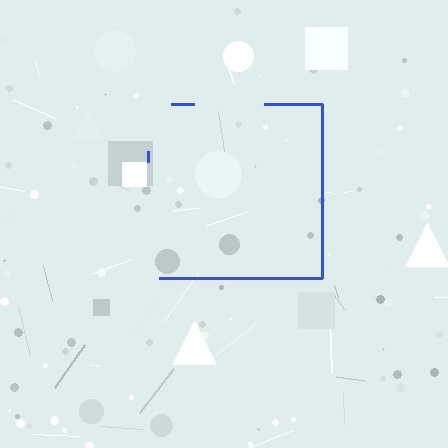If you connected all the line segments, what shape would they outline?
They would outline a square.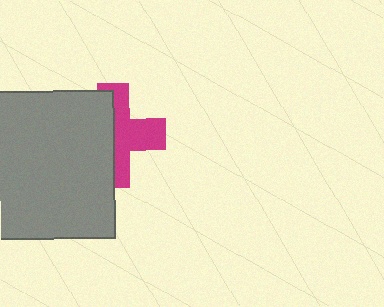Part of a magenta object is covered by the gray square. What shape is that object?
It is a cross.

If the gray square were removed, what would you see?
You would see the complete magenta cross.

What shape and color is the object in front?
The object in front is a gray square.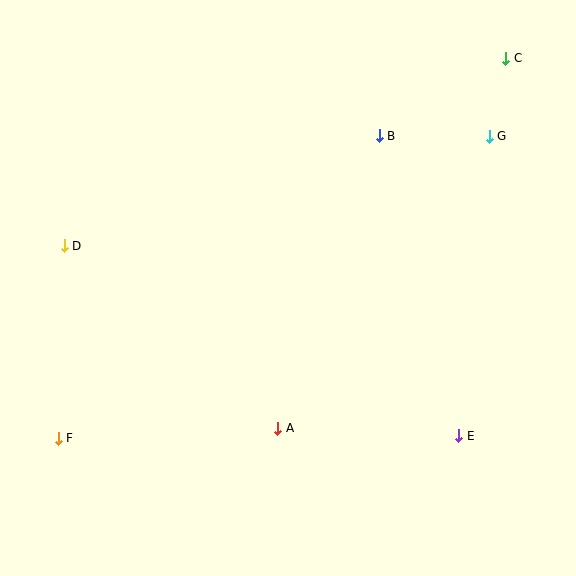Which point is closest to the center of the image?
Point A at (278, 428) is closest to the center.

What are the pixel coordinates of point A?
Point A is at (278, 428).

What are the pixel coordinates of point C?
Point C is at (506, 58).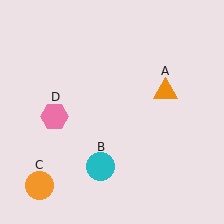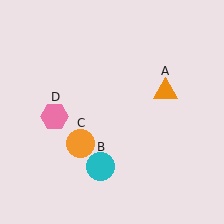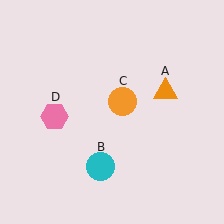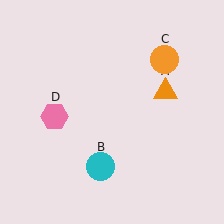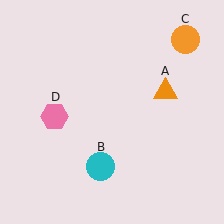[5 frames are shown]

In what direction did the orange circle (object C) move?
The orange circle (object C) moved up and to the right.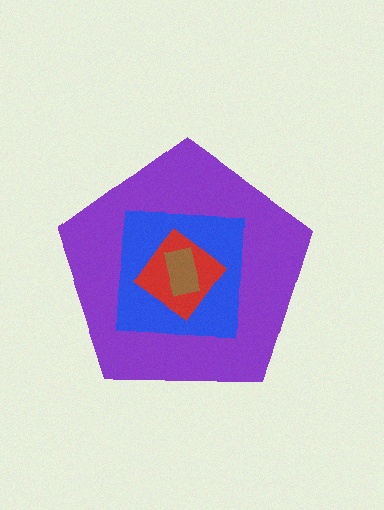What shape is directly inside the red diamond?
The brown rectangle.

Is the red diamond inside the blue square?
Yes.